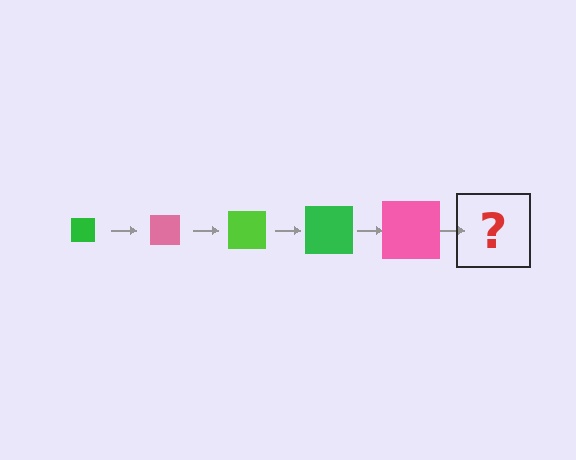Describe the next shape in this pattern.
It should be a lime square, larger than the previous one.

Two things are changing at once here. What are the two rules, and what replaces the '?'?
The two rules are that the square grows larger each step and the color cycles through green, pink, and lime. The '?' should be a lime square, larger than the previous one.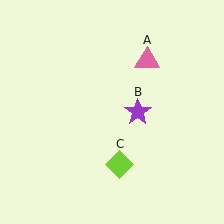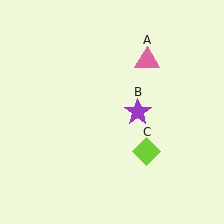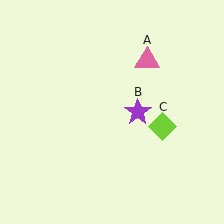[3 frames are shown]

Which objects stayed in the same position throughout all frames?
Pink triangle (object A) and purple star (object B) remained stationary.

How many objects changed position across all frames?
1 object changed position: lime diamond (object C).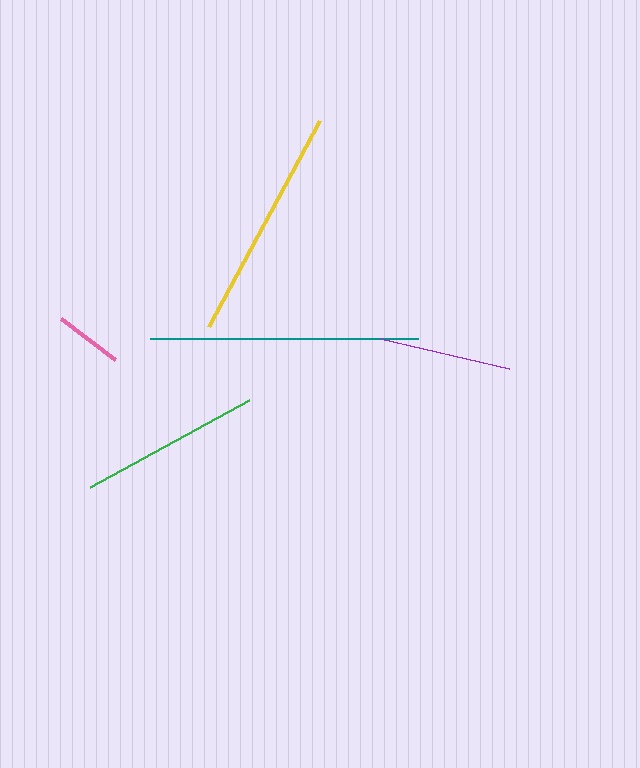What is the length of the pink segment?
The pink segment is approximately 68 pixels long.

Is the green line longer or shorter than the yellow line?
The yellow line is longer than the green line.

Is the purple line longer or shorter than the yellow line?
The yellow line is longer than the purple line.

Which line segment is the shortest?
The pink line is the shortest at approximately 68 pixels.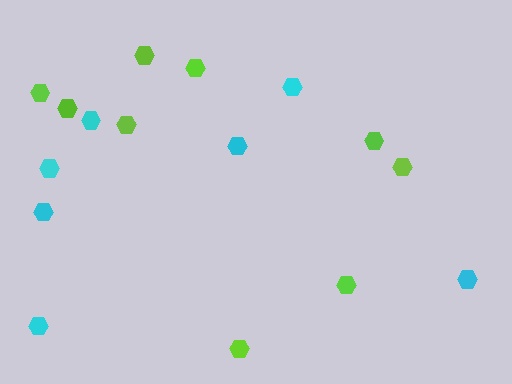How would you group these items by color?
There are 2 groups: one group of lime hexagons (9) and one group of cyan hexagons (7).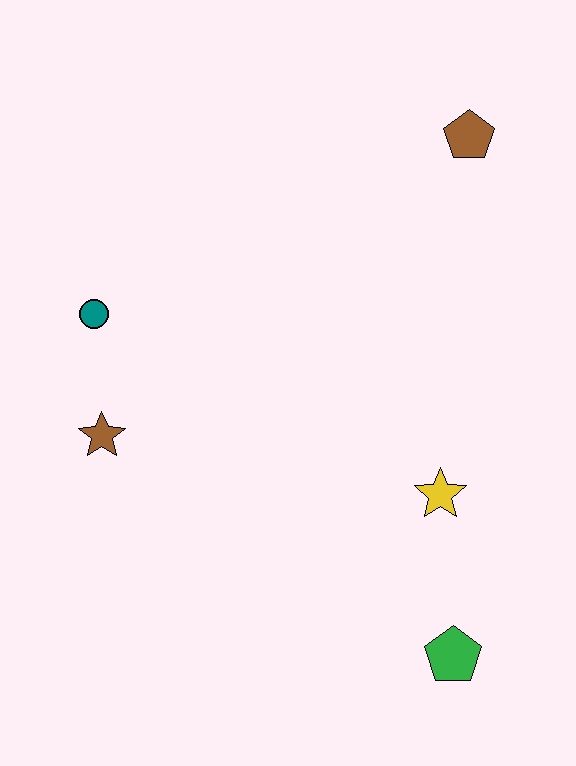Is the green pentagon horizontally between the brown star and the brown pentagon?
Yes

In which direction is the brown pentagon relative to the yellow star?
The brown pentagon is above the yellow star.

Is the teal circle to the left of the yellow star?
Yes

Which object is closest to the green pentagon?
The yellow star is closest to the green pentagon.